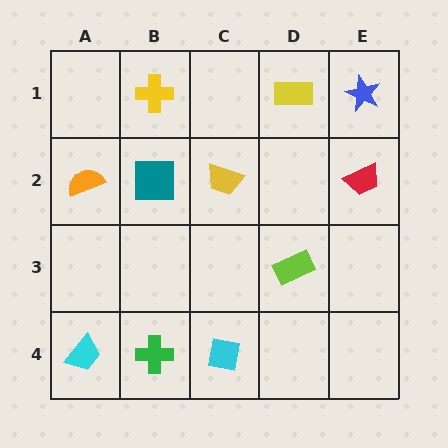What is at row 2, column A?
An orange semicircle.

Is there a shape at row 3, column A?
No, that cell is empty.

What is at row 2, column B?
A teal square.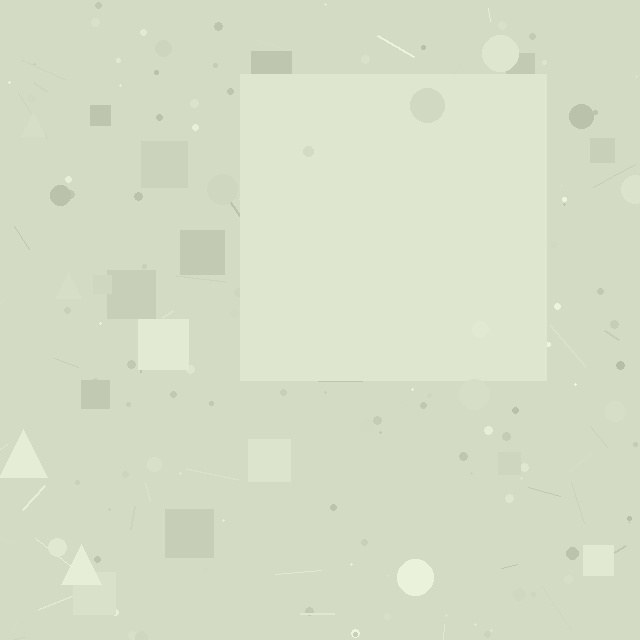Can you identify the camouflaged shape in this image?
The camouflaged shape is a square.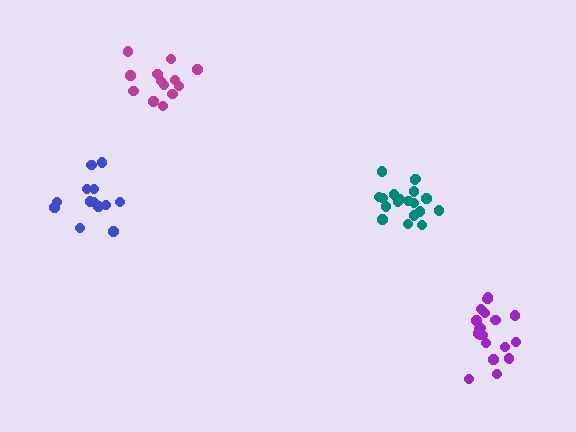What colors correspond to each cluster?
The clusters are colored: blue, purple, teal, magenta.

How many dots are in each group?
Group 1: 13 dots, Group 2: 19 dots, Group 3: 19 dots, Group 4: 13 dots (64 total).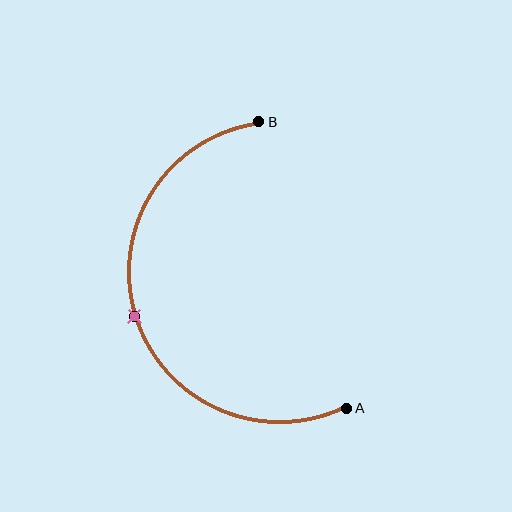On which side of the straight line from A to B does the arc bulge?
The arc bulges to the left of the straight line connecting A and B.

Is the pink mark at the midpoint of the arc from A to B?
Yes. The pink mark lies on the arc at equal arc-length from both A and B — it is the arc midpoint.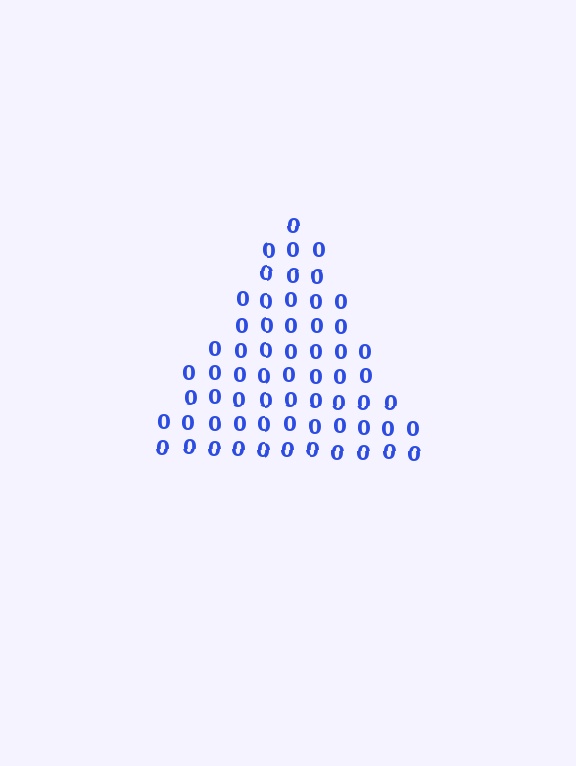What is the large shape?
The large shape is a triangle.